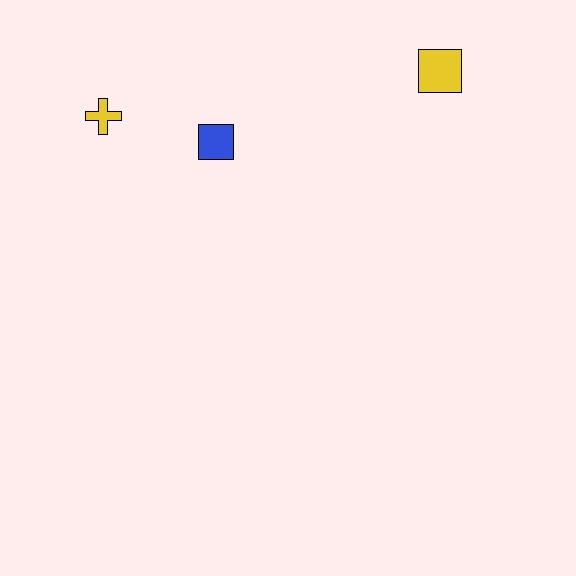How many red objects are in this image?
There are no red objects.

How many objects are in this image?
There are 3 objects.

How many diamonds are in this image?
There are no diamonds.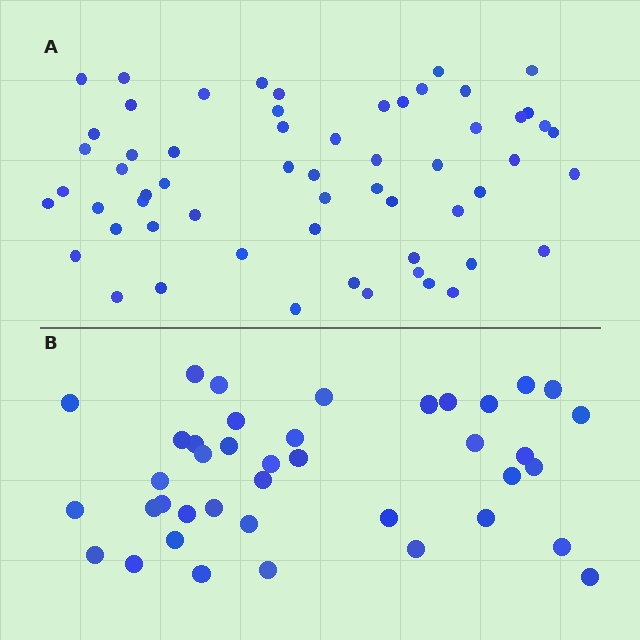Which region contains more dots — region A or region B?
Region A (the top region) has more dots.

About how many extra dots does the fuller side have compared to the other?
Region A has approximately 20 more dots than region B.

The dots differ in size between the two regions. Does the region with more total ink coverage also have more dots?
No. Region B has more total ink coverage because its dots are larger, but region A actually contains more individual dots. Total area can be misleading — the number of items is what matters here.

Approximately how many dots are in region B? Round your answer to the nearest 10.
About 40 dots.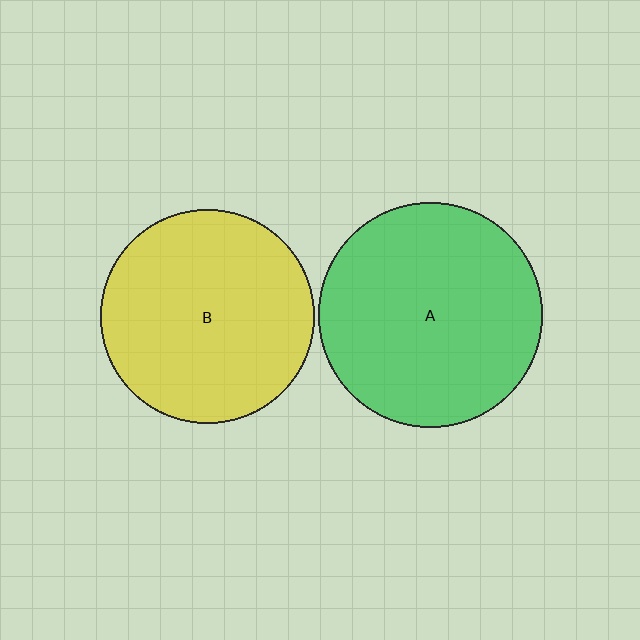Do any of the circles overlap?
No, none of the circles overlap.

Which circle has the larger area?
Circle A (green).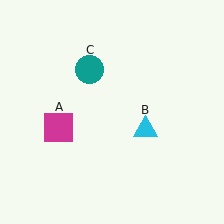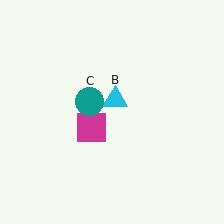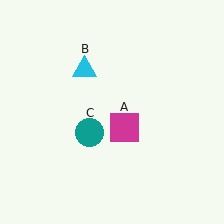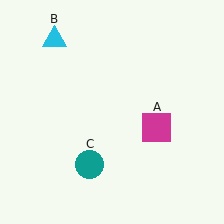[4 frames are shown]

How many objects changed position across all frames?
3 objects changed position: magenta square (object A), cyan triangle (object B), teal circle (object C).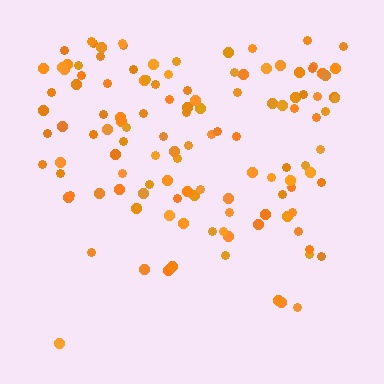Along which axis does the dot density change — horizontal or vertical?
Vertical.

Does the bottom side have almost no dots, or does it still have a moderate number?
Still a moderate number, just noticeably fewer than the top.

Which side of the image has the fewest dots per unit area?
The bottom.